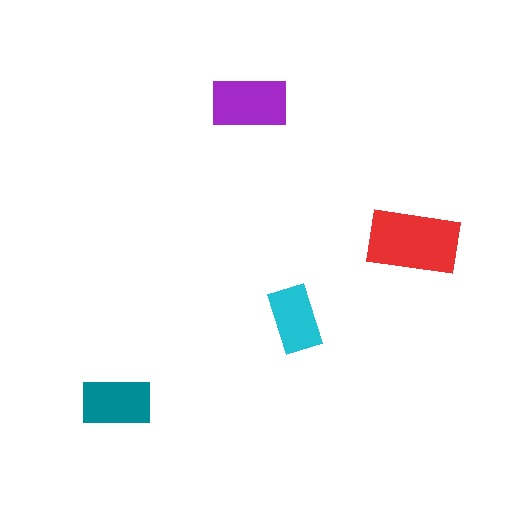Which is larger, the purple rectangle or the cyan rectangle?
The purple one.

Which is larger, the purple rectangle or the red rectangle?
The red one.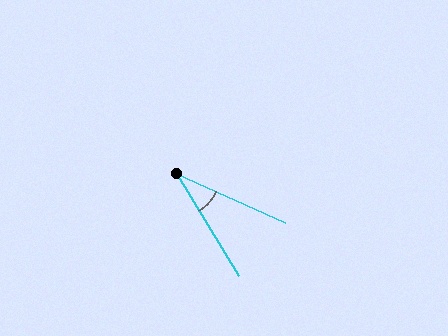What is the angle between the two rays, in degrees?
Approximately 35 degrees.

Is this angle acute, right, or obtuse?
It is acute.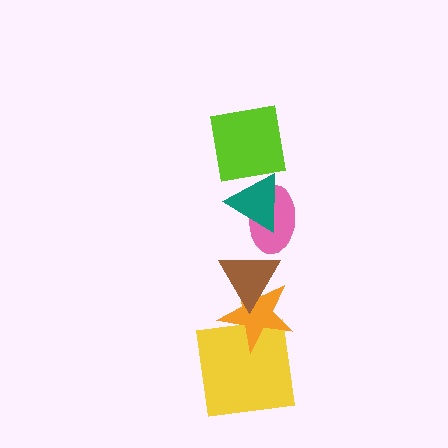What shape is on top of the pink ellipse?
The teal triangle is on top of the pink ellipse.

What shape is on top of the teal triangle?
The lime square is on top of the teal triangle.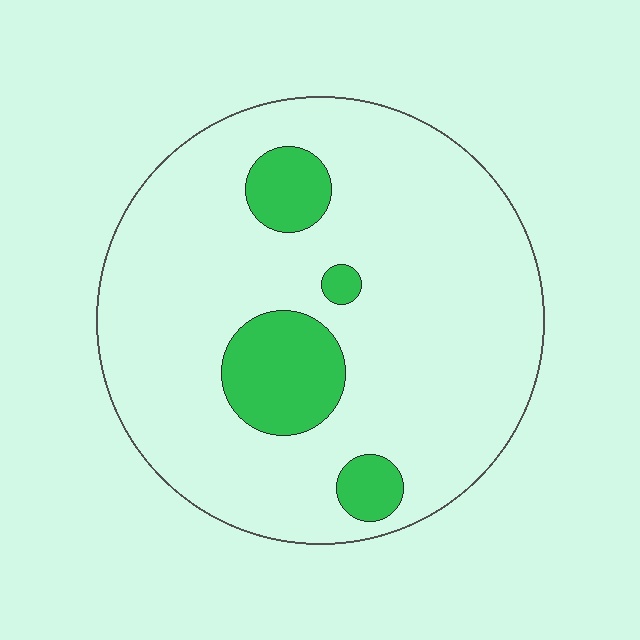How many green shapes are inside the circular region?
4.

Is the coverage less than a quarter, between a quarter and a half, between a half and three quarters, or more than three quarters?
Less than a quarter.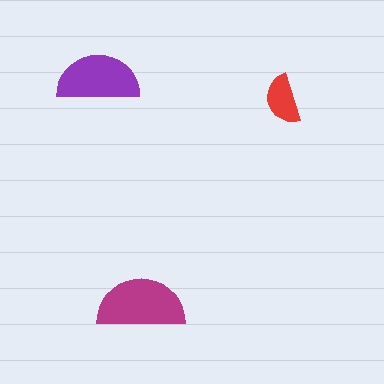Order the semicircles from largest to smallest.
the magenta one, the purple one, the red one.